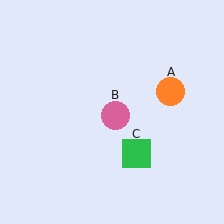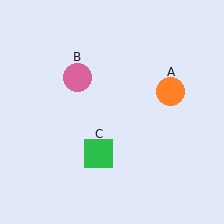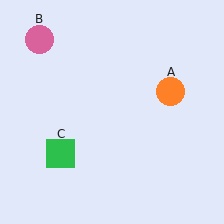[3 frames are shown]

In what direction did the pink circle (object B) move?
The pink circle (object B) moved up and to the left.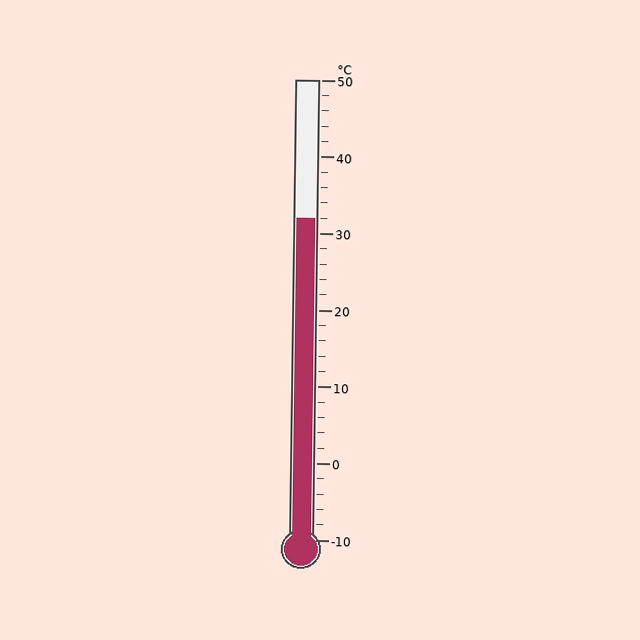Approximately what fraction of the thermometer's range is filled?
The thermometer is filled to approximately 70% of its range.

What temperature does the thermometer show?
The thermometer shows approximately 32°C.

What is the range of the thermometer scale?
The thermometer scale ranges from -10°C to 50°C.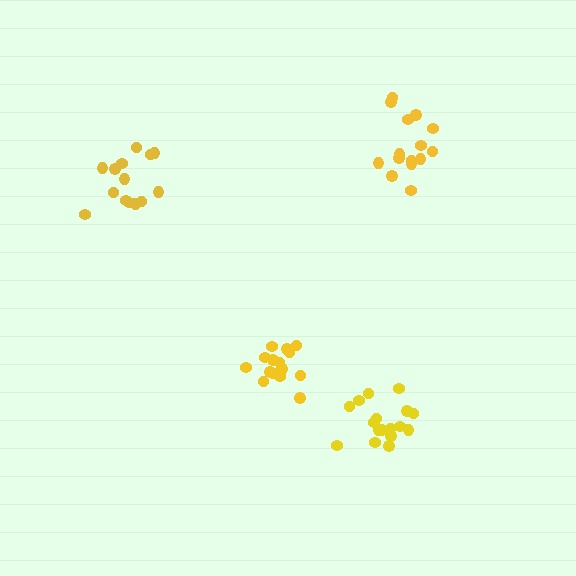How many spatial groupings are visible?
There are 4 spatial groupings.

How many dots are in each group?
Group 1: 14 dots, Group 2: 15 dots, Group 3: 17 dots, Group 4: 15 dots (61 total).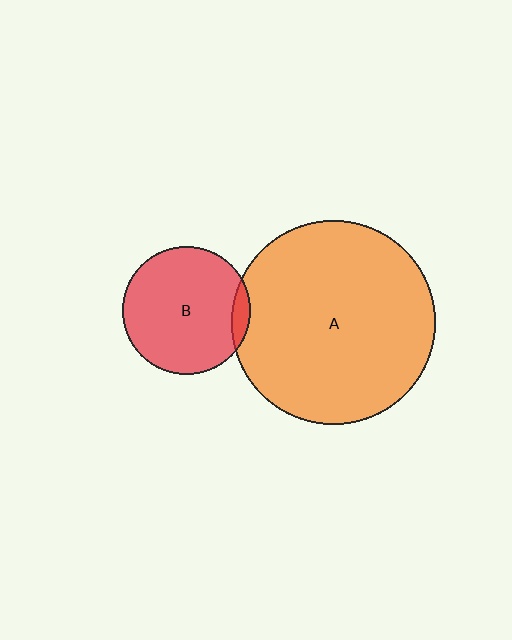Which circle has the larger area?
Circle A (orange).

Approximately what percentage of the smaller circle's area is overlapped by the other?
Approximately 5%.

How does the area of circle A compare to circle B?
Approximately 2.6 times.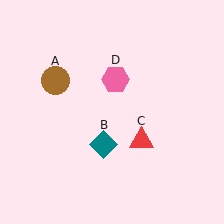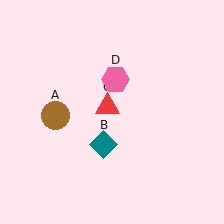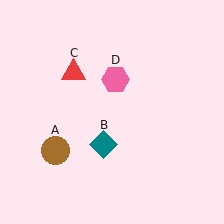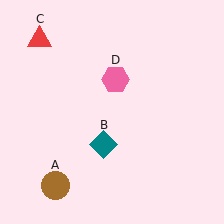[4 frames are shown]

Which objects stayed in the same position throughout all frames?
Teal diamond (object B) and pink hexagon (object D) remained stationary.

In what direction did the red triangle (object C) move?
The red triangle (object C) moved up and to the left.